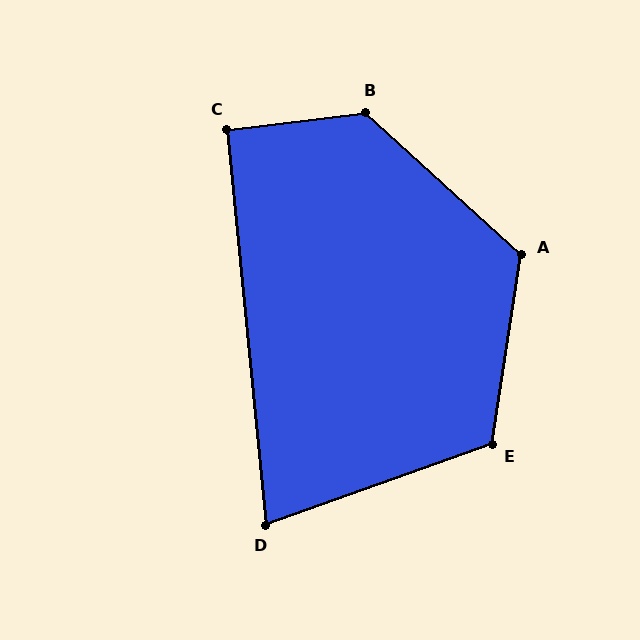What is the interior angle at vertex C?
Approximately 91 degrees (approximately right).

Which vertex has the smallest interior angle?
D, at approximately 76 degrees.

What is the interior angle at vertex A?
Approximately 123 degrees (obtuse).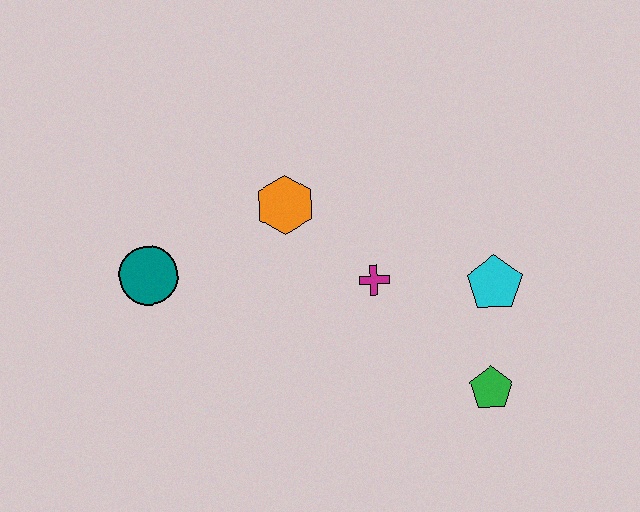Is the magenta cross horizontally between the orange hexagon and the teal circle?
No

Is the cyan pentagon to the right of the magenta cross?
Yes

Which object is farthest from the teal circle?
The green pentagon is farthest from the teal circle.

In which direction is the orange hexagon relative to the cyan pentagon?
The orange hexagon is to the left of the cyan pentagon.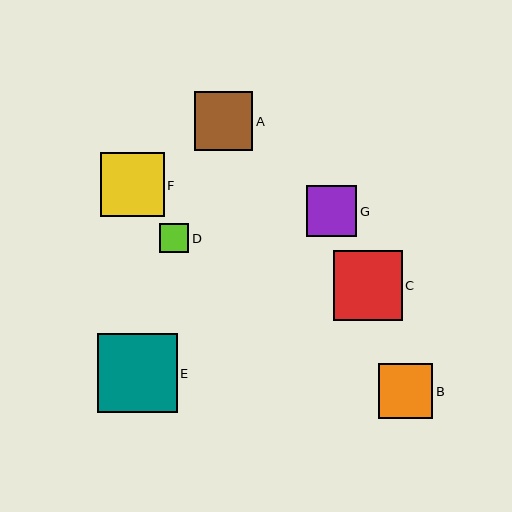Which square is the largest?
Square E is the largest with a size of approximately 79 pixels.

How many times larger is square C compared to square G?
Square C is approximately 1.4 times the size of square G.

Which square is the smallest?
Square D is the smallest with a size of approximately 29 pixels.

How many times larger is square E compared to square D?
Square E is approximately 2.7 times the size of square D.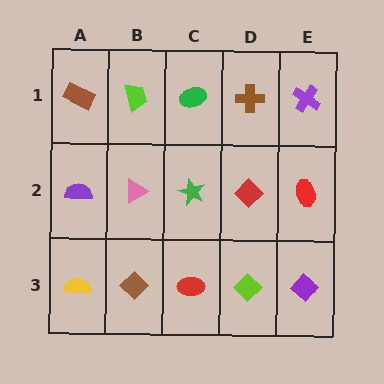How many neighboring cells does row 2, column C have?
4.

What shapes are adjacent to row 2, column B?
A lime trapezoid (row 1, column B), a brown diamond (row 3, column B), a purple semicircle (row 2, column A), a green star (row 2, column C).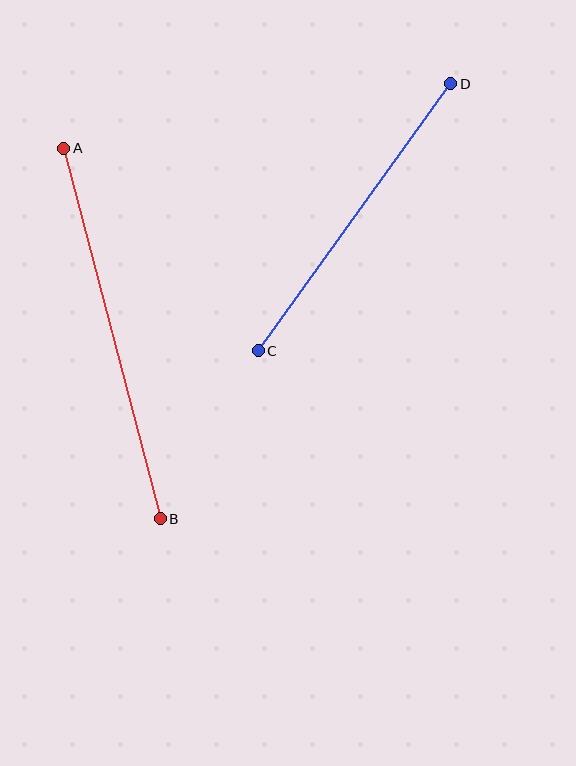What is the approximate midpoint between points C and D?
The midpoint is at approximately (355, 217) pixels.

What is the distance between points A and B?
The distance is approximately 383 pixels.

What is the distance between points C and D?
The distance is approximately 329 pixels.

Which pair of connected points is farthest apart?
Points A and B are farthest apart.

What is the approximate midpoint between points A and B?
The midpoint is at approximately (112, 333) pixels.